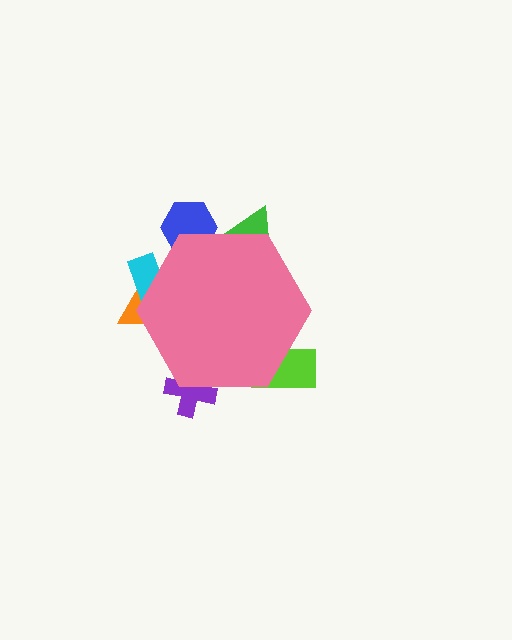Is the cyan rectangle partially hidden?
Yes, the cyan rectangle is partially hidden behind the pink hexagon.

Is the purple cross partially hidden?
Yes, the purple cross is partially hidden behind the pink hexagon.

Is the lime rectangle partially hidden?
Yes, the lime rectangle is partially hidden behind the pink hexagon.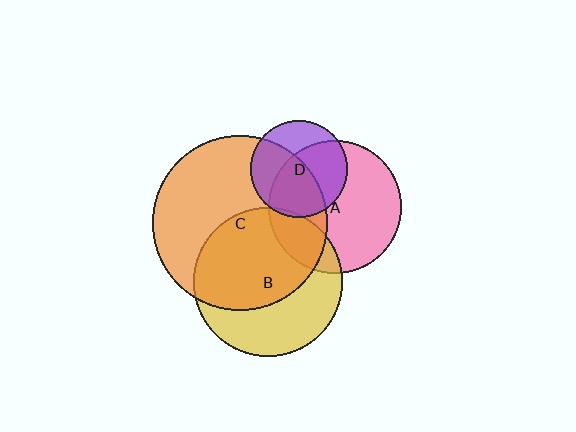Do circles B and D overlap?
Yes.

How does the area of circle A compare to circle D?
Approximately 1.9 times.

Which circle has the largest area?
Circle C (orange).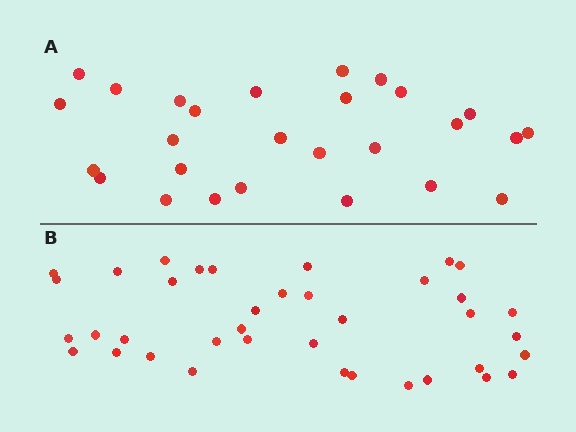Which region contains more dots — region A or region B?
Region B (the bottom region) has more dots.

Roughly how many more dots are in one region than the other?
Region B has roughly 12 or so more dots than region A.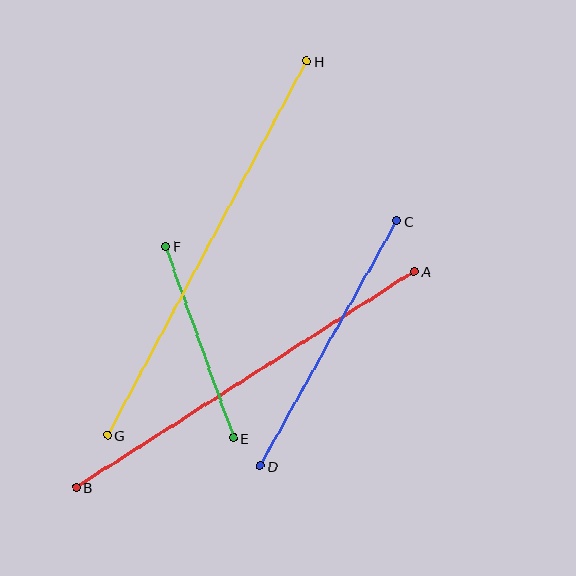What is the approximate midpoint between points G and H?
The midpoint is at approximately (207, 248) pixels.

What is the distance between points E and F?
The distance is approximately 203 pixels.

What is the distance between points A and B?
The distance is approximately 402 pixels.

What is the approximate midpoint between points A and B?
The midpoint is at approximately (245, 379) pixels.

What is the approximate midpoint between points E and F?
The midpoint is at approximately (200, 342) pixels.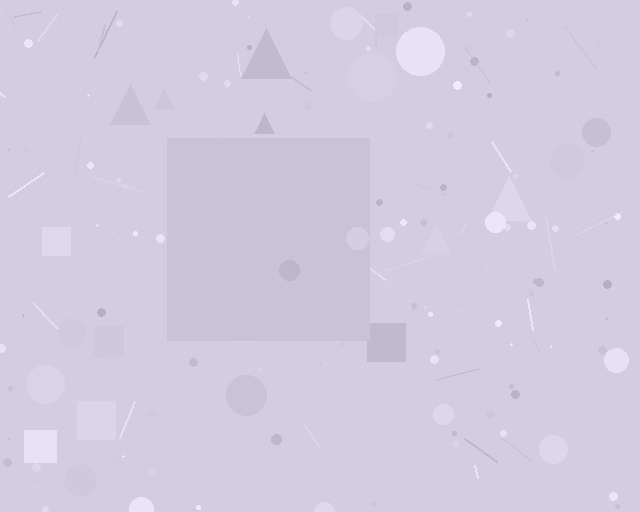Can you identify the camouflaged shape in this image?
The camouflaged shape is a square.